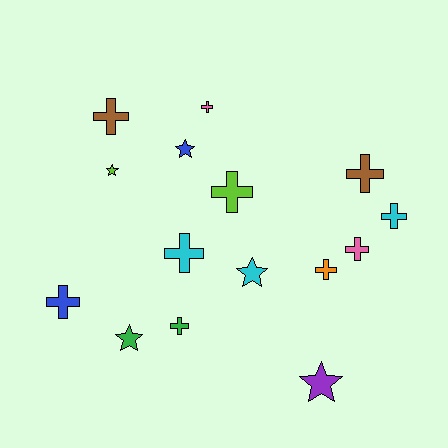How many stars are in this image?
There are 5 stars.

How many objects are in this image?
There are 15 objects.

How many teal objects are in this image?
There are no teal objects.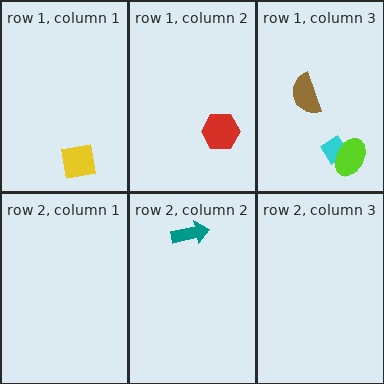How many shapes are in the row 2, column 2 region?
1.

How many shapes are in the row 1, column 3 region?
3.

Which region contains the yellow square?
The row 1, column 1 region.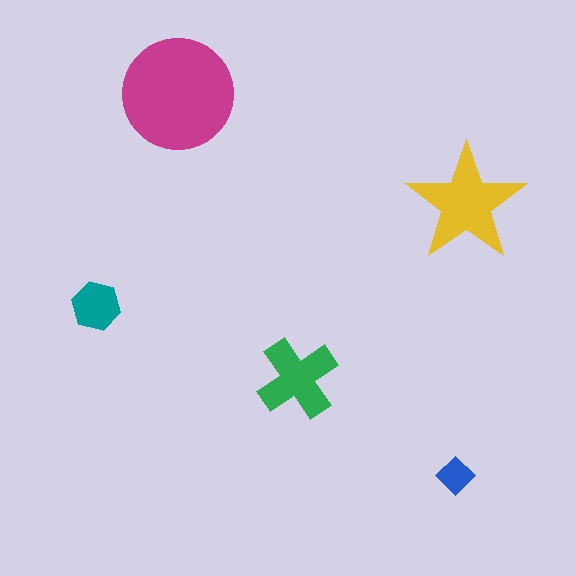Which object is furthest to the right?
The yellow star is rightmost.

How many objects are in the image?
There are 5 objects in the image.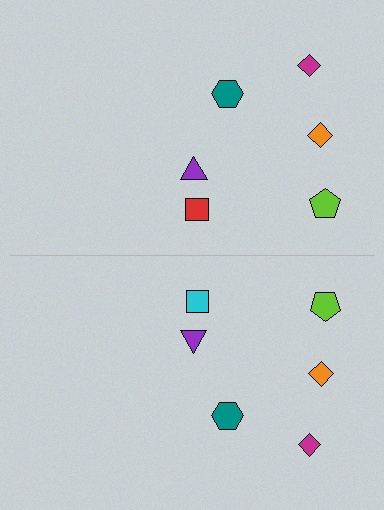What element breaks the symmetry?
The cyan square on the bottom side breaks the symmetry — its mirror counterpart is red.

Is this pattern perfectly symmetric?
No, the pattern is not perfectly symmetric. The cyan square on the bottom side breaks the symmetry — its mirror counterpart is red.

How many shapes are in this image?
There are 12 shapes in this image.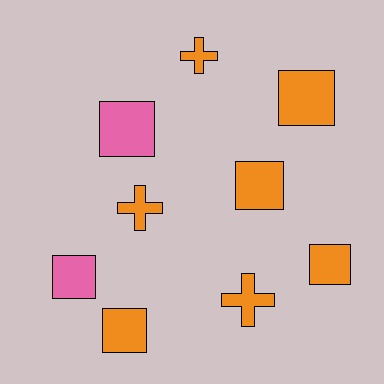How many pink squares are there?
There are 2 pink squares.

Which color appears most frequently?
Orange, with 7 objects.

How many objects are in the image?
There are 9 objects.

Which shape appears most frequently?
Square, with 6 objects.